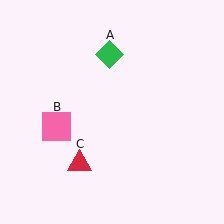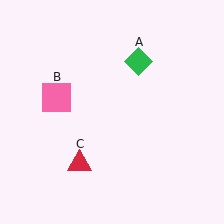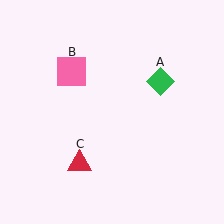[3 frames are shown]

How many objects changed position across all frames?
2 objects changed position: green diamond (object A), pink square (object B).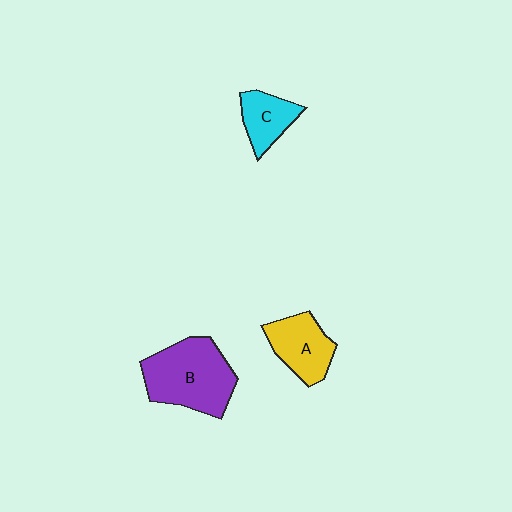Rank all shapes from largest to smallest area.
From largest to smallest: B (purple), A (yellow), C (cyan).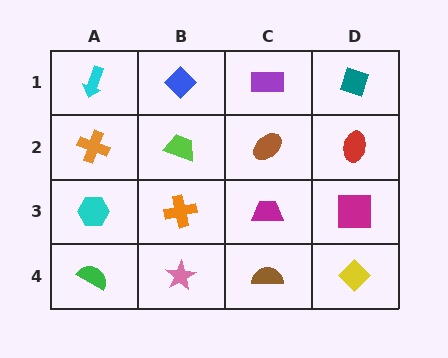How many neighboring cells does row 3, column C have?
4.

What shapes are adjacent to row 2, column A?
A cyan arrow (row 1, column A), a cyan hexagon (row 3, column A), a lime trapezoid (row 2, column B).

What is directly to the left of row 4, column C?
A pink star.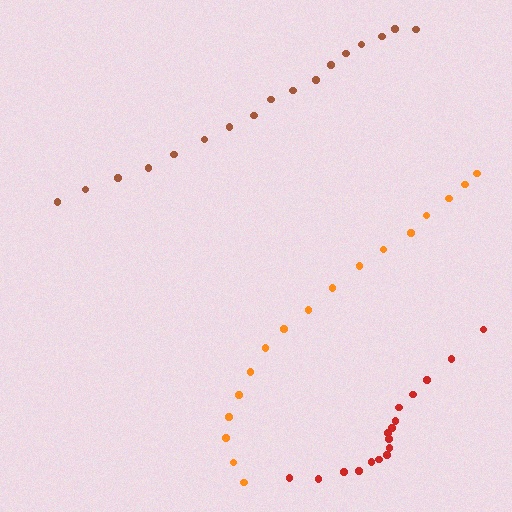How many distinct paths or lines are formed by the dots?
There are 3 distinct paths.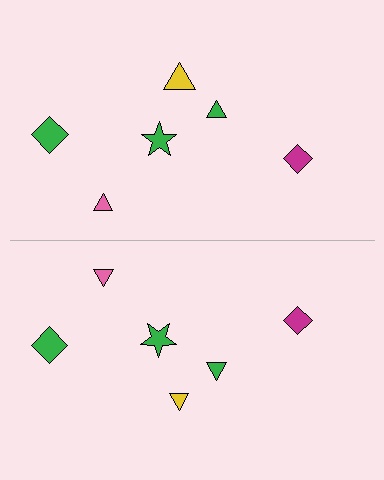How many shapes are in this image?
There are 12 shapes in this image.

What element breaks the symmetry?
The yellow triangle on the bottom side has a different size than its mirror counterpart.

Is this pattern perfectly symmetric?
No, the pattern is not perfectly symmetric. The yellow triangle on the bottom side has a different size than its mirror counterpart.